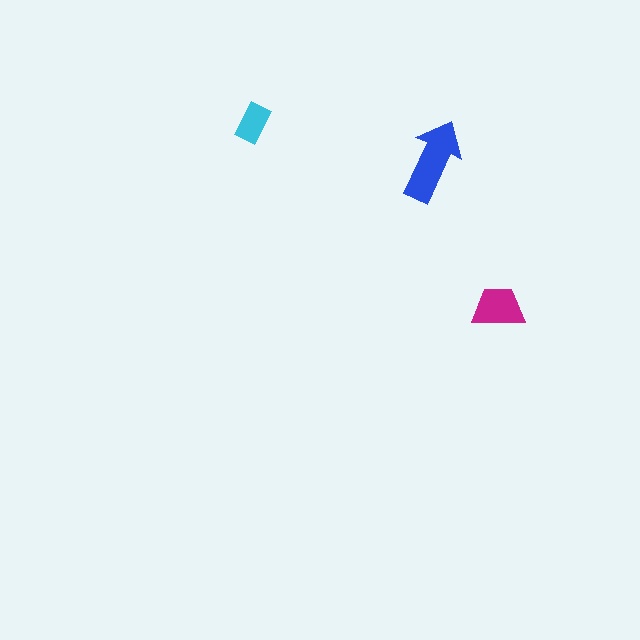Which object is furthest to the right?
The magenta trapezoid is rightmost.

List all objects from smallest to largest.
The cyan rectangle, the magenta trapezoid, the blue arrow.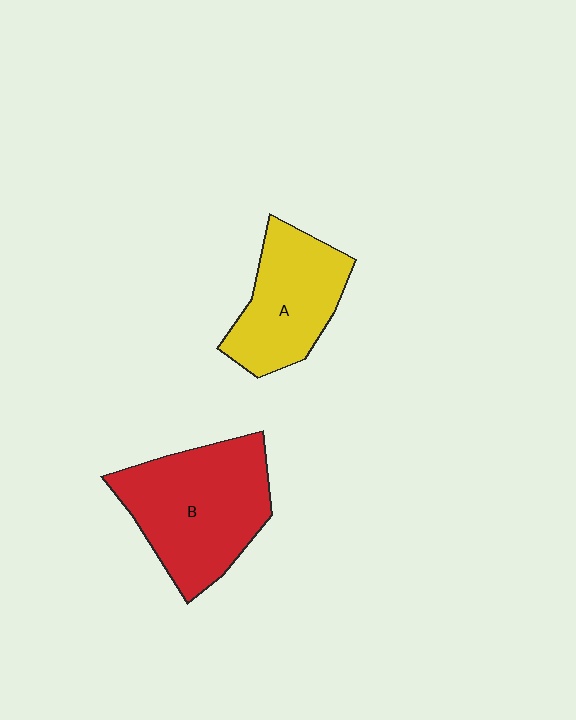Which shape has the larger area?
Shape B (red).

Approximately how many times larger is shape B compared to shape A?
Approximately 1.4 times.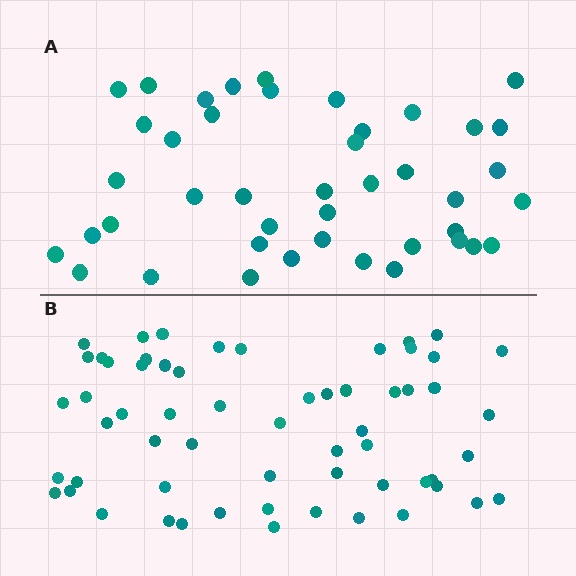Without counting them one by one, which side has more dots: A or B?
Region B (the bottom region) has more dots.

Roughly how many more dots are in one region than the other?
Region B has approximately 15 more dots than region A.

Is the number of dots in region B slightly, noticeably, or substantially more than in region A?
Region B has noticeably more, but not dramatically so. The ratio is roughly 1.4 to 1.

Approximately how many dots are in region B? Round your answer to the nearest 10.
About 60 dots.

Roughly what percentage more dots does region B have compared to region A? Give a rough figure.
About 40% more.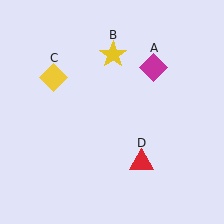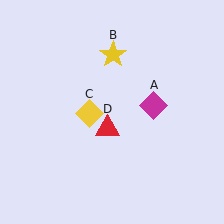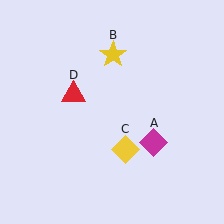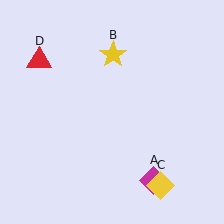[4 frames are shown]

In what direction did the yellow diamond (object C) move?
The yellow diamond (object C) moved down and to the right.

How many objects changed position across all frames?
3 objects changed position: magenta diamond (object A), yellow diamond (object C), red triangle (object D).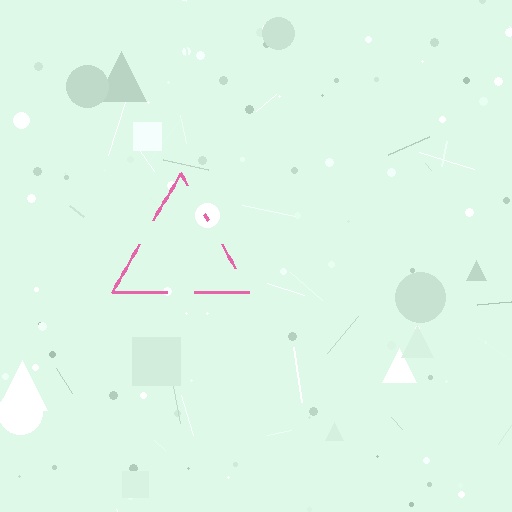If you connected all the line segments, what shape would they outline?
They would outline a triangle.